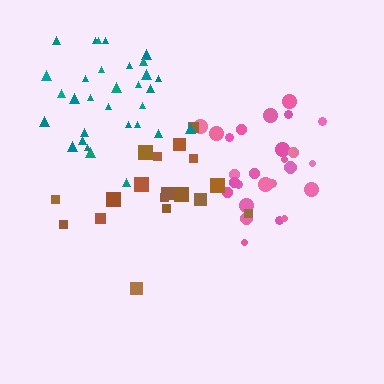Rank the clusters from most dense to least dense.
pink, teal, brown.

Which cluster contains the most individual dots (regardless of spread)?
Teal (31).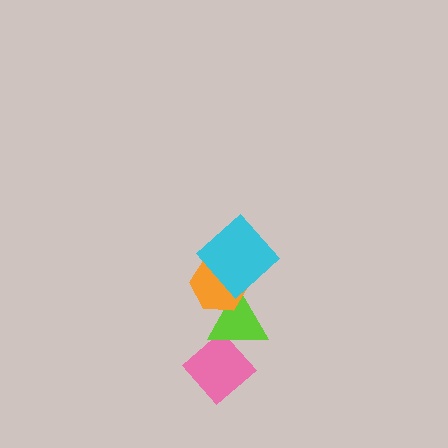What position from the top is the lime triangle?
The lime triangle is 3rd from the top.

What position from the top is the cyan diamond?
The cyan diamond is 1st from the top.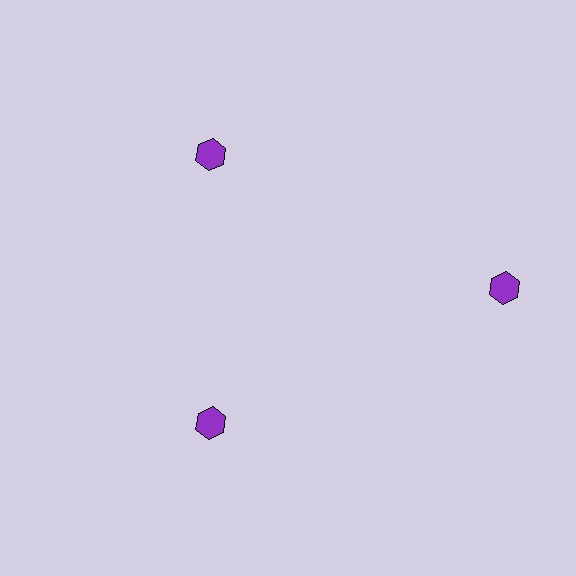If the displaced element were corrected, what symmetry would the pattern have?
It would have 3-fold rotational symmetry — the pattern would map onto itself every 120 degrees.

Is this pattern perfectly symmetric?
No. The 3 purple hexagons are arranged in a ring, but one element near the 3 o'clock position is pushed outward from the center, breaking the 3-fold rotational symmetry.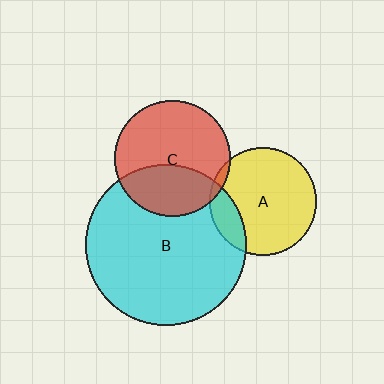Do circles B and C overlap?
Yes.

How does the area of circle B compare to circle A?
Approximately 2.2 times.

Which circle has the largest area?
Circle B (cyan).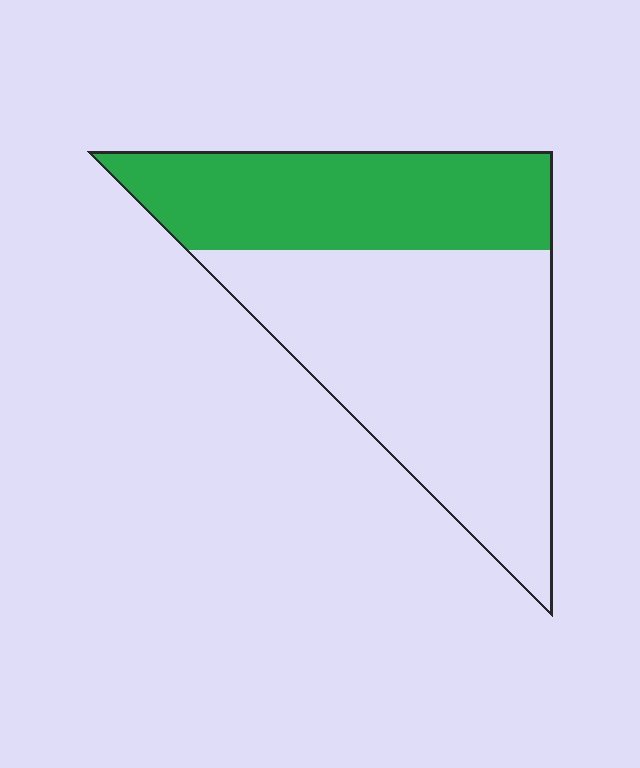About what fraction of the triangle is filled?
About three eighths (3/8).